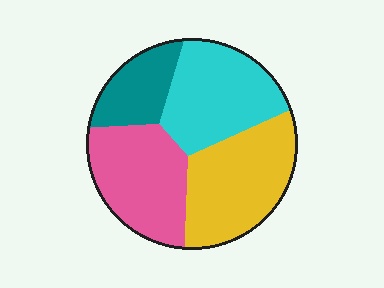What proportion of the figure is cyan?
Cyan takes up about one quarter (1/4) of the figure.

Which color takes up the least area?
Teal, at roughly 15%.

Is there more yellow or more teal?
Yellow.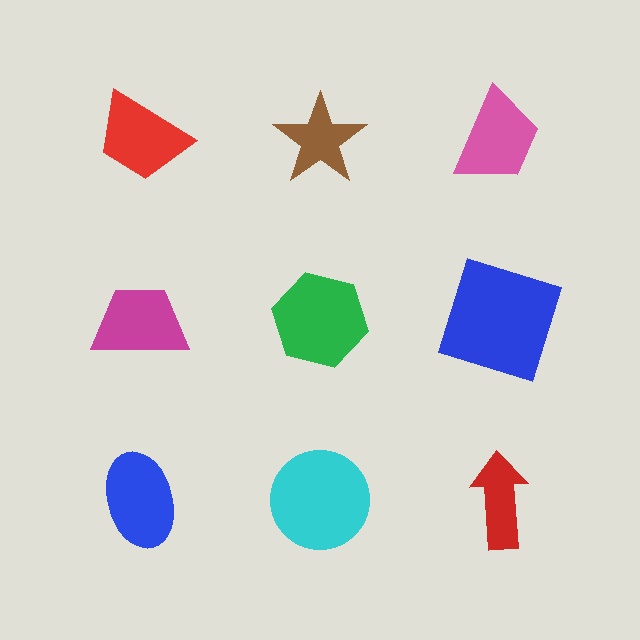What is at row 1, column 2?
A brown star.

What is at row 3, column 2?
A cyan circle.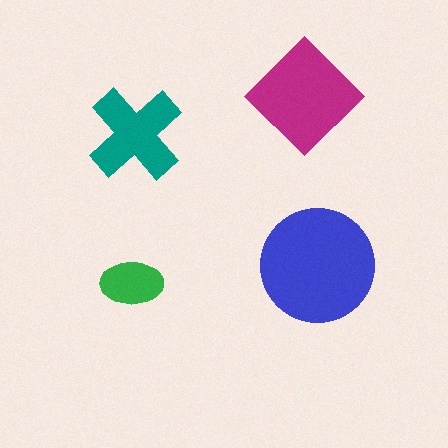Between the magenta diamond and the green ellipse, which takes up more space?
The magenta diamond.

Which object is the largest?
The blue circle.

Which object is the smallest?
The green ellipse.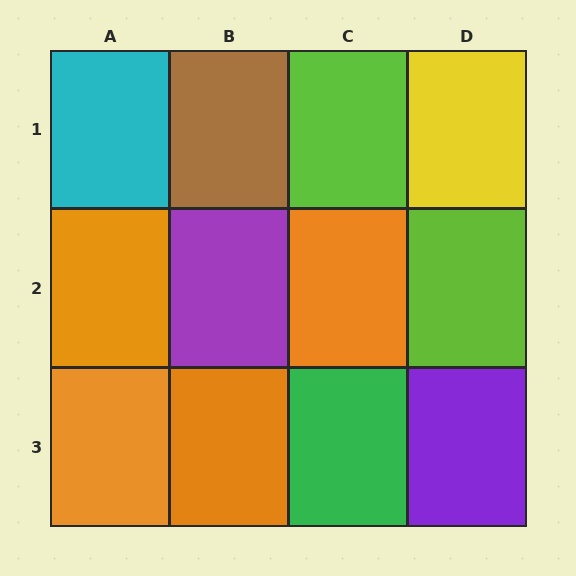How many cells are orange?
4 cells are orange.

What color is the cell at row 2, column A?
Orange.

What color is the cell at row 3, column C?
Green.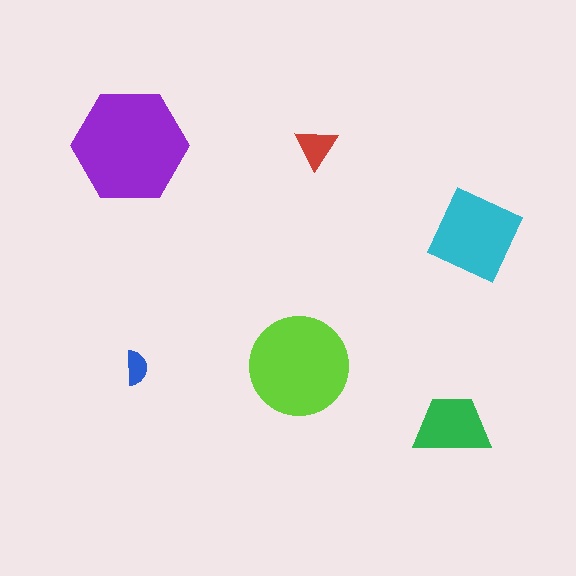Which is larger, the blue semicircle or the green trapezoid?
The green trapezoid.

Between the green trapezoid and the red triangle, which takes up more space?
The green trapezoid.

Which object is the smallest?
The blue semicircle.